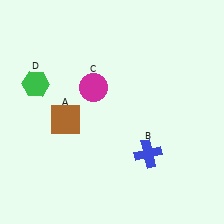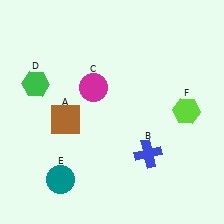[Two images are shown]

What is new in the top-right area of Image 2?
A lime hexagon (F) was added in the top-right area of Image 2.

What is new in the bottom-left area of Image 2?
A teal circle (E) was added in the bottom-left area of Image 2.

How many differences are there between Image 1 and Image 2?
There are 2 differences between the two images.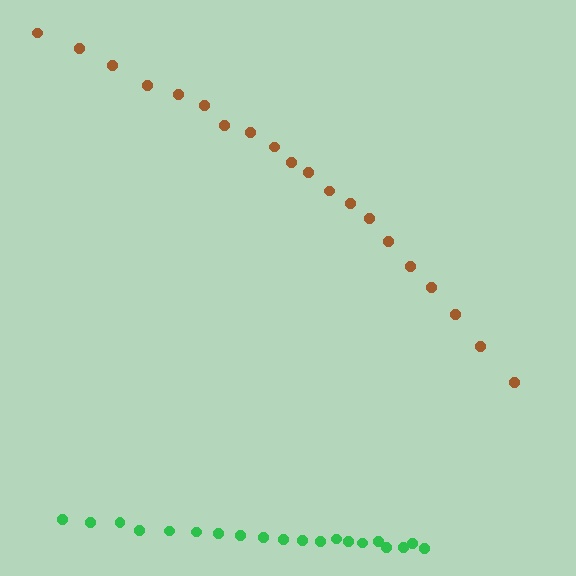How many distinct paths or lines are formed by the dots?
There are 2 distinct paths.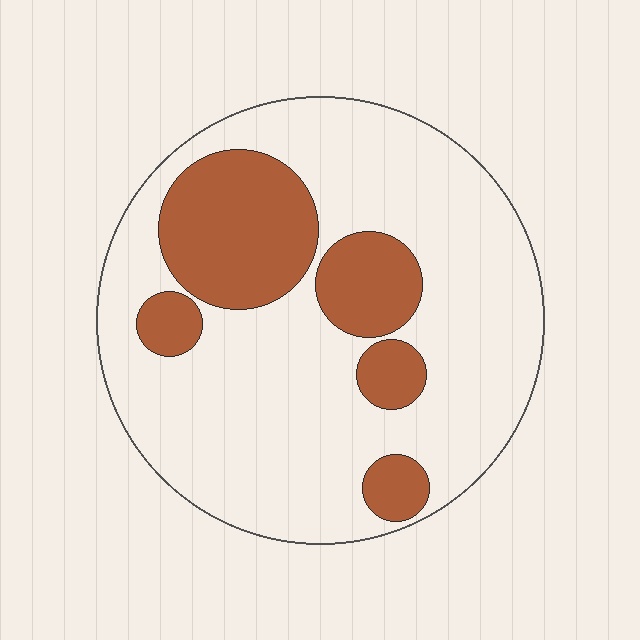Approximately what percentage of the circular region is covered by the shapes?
Approximately 25%.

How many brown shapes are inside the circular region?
5.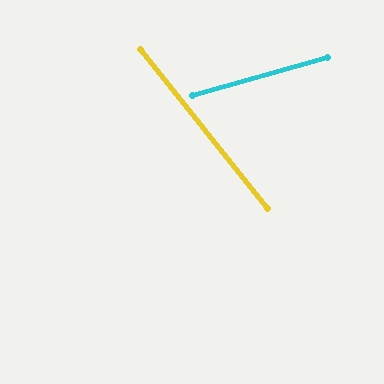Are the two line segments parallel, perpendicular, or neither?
Neither parallel nor perpendicular — they differ by about 67°.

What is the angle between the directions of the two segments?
Approximately 67 degrees.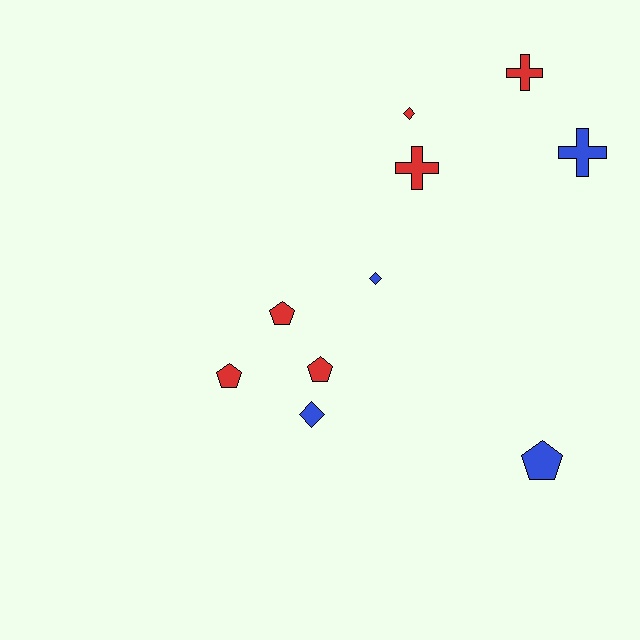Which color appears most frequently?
Red, with 6 objects.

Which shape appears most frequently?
Pentagon, with 4 objects.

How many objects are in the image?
There are 10 objects.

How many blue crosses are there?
There is 1 blue cross.